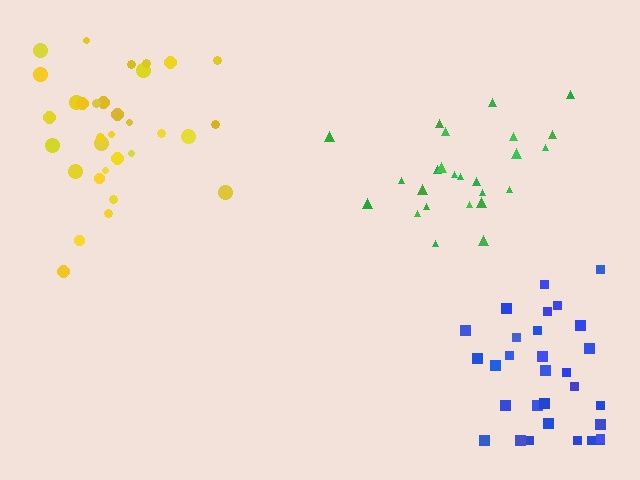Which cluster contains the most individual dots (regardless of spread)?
Yellow (33).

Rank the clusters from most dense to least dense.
green, blue, yellow.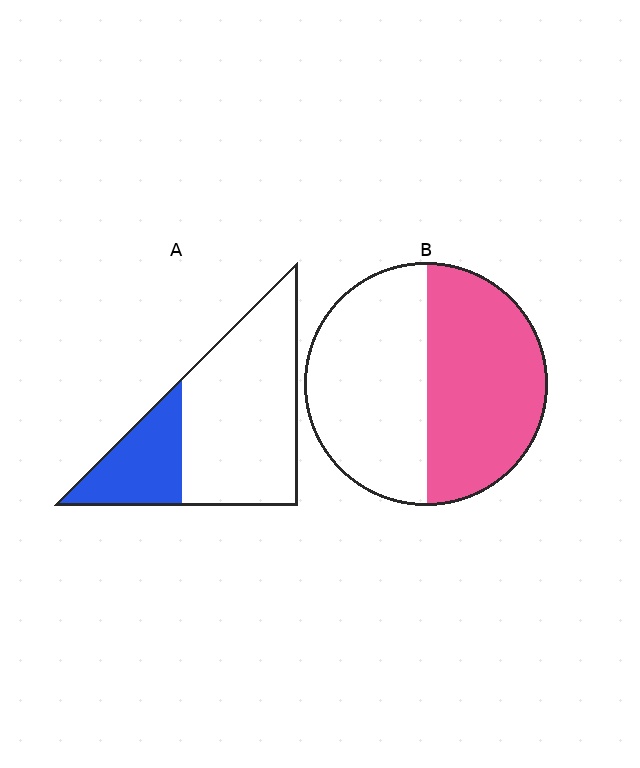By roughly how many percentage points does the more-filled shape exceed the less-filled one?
By roughly 20 percentage points (B over A).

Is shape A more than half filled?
No.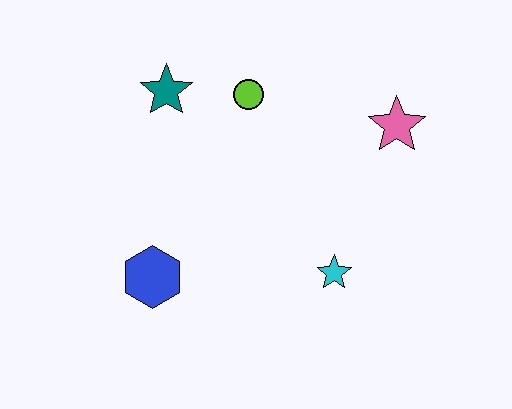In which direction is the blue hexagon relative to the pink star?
The blue hexagon is to the left of the pink star.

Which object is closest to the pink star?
The lime circle is closest to the pink star.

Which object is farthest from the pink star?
The blue hexagon is farthest from the pink star.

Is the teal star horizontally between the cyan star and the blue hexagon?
Yes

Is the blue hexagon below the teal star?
Yes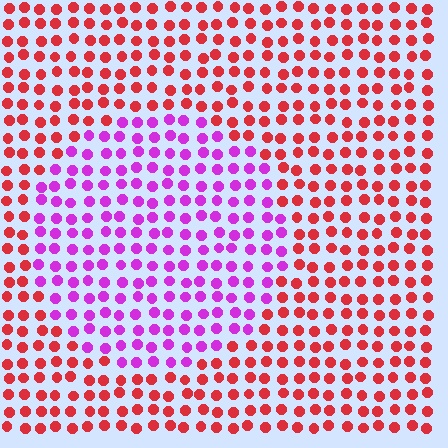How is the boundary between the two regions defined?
The boundary is defined purely by a slight shift in hue (about 59 degrees). Spacing, size, and orientation are identical on both sides.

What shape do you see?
I see a circle.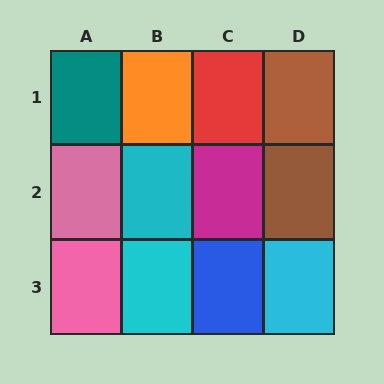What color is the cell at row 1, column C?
Red.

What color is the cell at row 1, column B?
Orange.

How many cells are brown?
2 cells are brown.